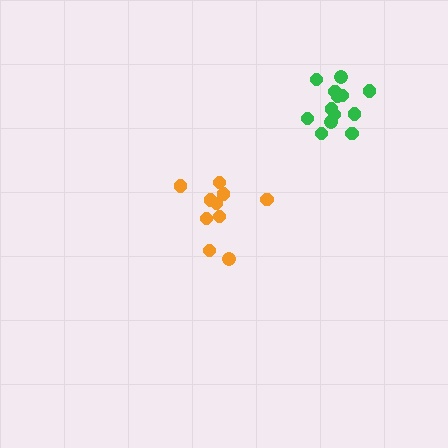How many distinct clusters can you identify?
There are 2 distinct clusters.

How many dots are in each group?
Group 1: 13 dots, Group 2: 10 dots (23 total).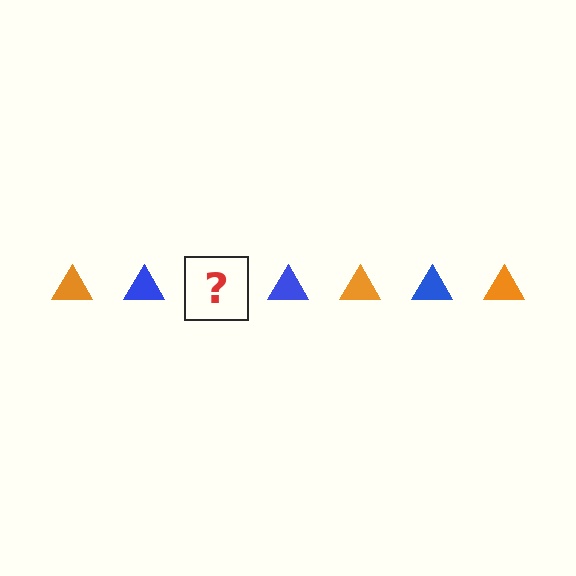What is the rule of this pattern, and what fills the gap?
The rule is that the pattern cycles through orange, blue triangles. The gap should be filled with an orange triangle.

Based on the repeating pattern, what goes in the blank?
The blank should be an orange triangle.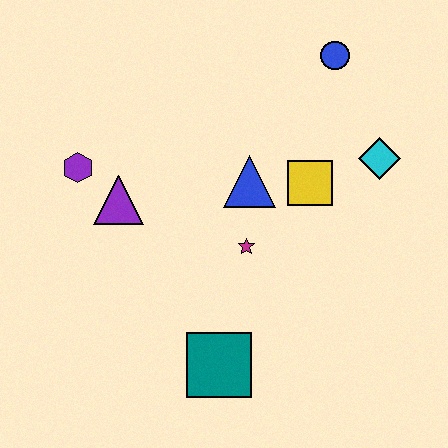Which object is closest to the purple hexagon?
The purple triangle is closest to the purple hexagon.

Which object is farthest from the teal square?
The blue circle is farthest from the teal square.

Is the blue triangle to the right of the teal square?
Yes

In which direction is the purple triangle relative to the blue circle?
The purple triangle is to the left of the blue circle.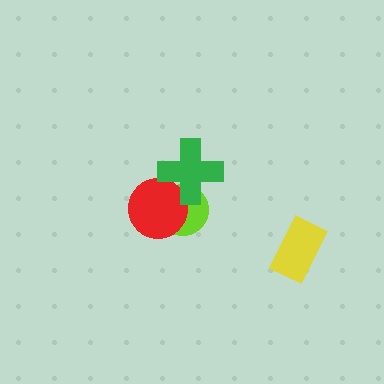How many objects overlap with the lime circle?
2 objects overlap with the lime circle.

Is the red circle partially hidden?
Yes, it is partially covered by another shape.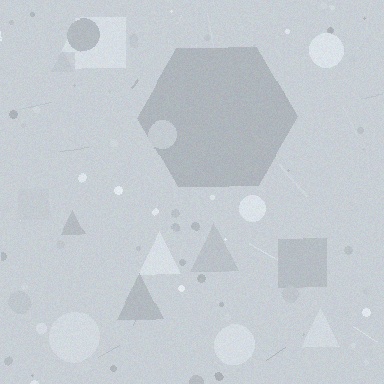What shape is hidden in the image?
A hexagon is hidden in the image.